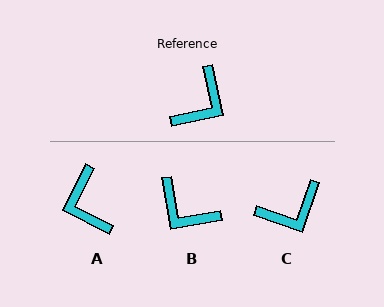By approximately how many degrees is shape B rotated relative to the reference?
Approximately 92 degrees clockwise.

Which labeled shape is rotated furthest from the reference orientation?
A, about 129 degrees away.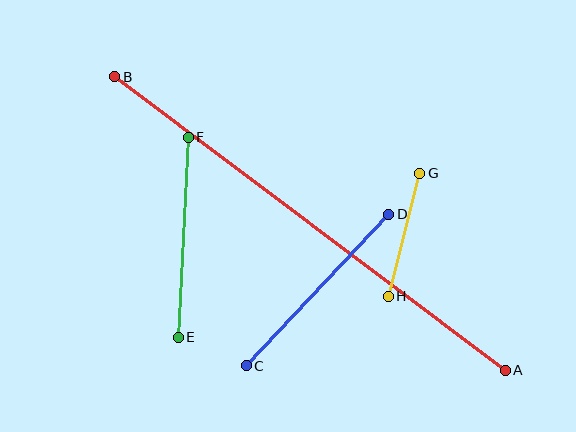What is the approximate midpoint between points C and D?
The midpoint is at approximately (318, 290) pixels.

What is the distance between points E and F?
The distance is approximately 200 pixels.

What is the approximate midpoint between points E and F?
The midpoint is at approximately (183, 237) pixels.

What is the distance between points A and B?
The distance is approximately 489 pixels.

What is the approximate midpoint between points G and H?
The midpoint is at approximately (404, 235) pixels.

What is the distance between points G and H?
The distance is approximately 127 pixels.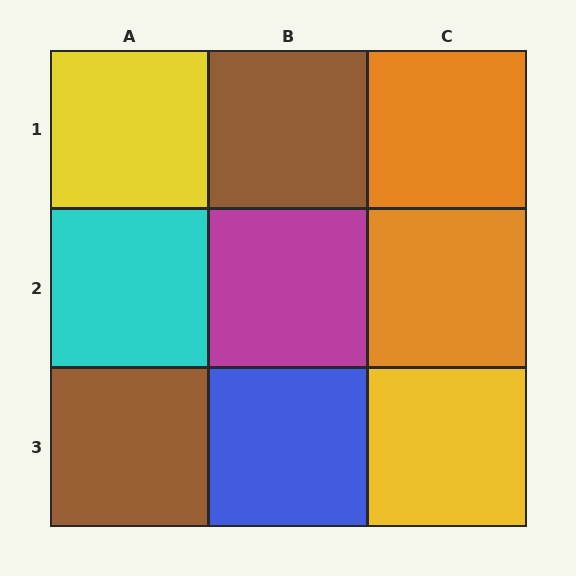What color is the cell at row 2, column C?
Orange.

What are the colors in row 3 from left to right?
Brown, blue, yellow.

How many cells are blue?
1 cell is blue.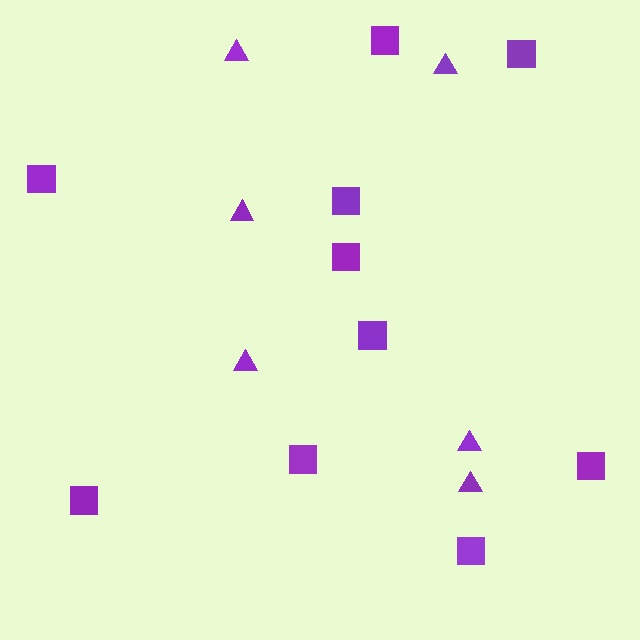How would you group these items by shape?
There are 2 groups: one group of triangles (6) and one group of squares (10).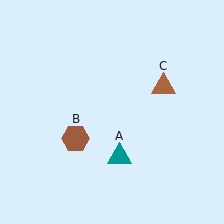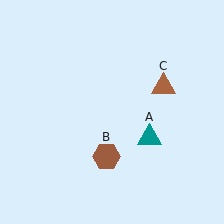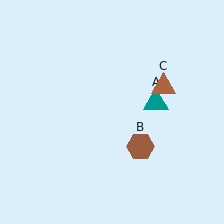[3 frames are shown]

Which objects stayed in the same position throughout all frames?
Brown triangle (object C) remained stationary.